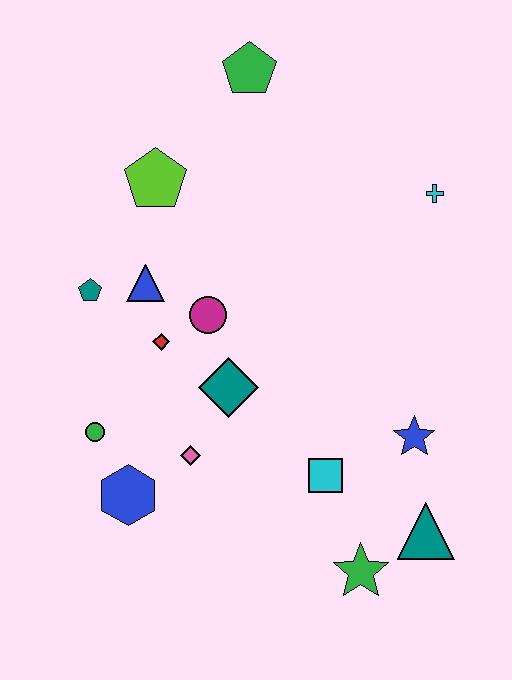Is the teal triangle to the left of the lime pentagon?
No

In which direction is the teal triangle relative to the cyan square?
The teal triangle is to the right of the cyan square.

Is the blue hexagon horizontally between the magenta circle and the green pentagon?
No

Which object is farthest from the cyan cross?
The blue hexagon is farthest from the cyan cross.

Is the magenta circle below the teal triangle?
No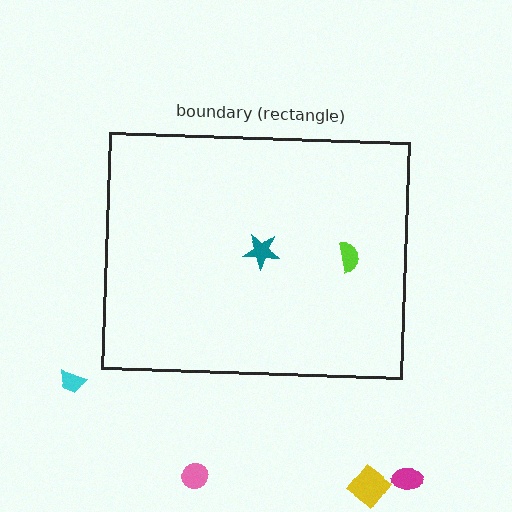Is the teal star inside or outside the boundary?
Inside.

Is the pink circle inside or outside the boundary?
Outside.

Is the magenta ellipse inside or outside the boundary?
Outside.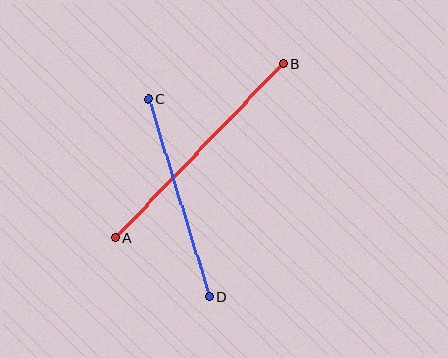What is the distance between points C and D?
The distance is approximately 207 pixels.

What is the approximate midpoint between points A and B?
The midpoint is at approximately (199, 151) pixels.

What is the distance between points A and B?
The distance is approximately 242 pixels.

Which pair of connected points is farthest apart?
Points A and B are farthest apart.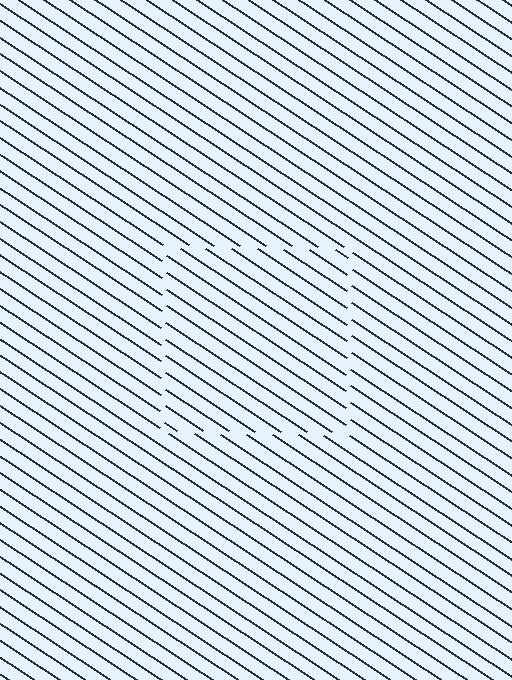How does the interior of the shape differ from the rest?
The interior of the shape contains the same grating, shifted by half a period — the contour is defined by the phase discontinuity where line-ends from the inner and outer gratings abut.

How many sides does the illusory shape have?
4 sides — the line-ends trace a square.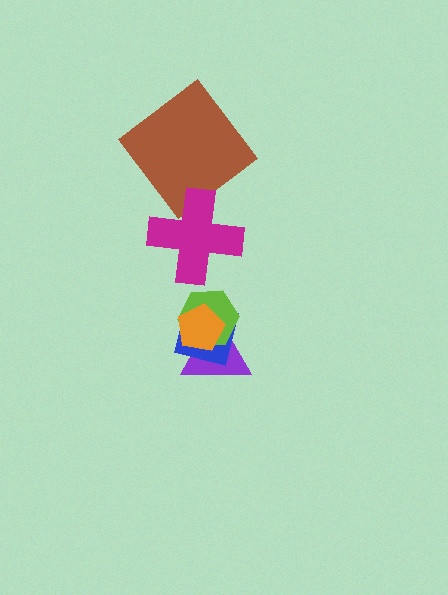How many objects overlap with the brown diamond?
1 object overlaps with the brown diamond.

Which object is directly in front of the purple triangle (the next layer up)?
The blue square is directly in front of the purple triangle.